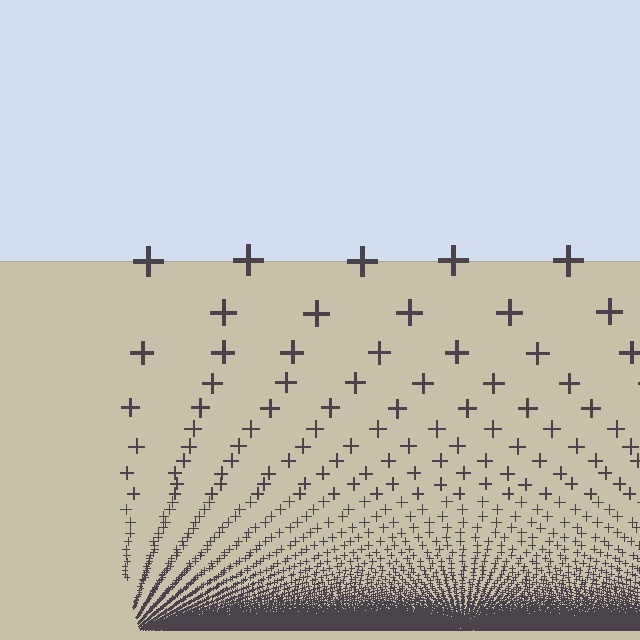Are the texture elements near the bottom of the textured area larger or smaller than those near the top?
Smaller. The gradient is inverted — elements near the bottom are smaller and denser.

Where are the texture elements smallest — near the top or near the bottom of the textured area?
Near the bottom.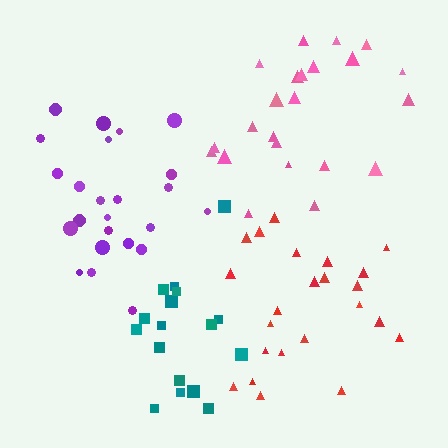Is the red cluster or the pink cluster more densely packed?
Red.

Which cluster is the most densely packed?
Teal.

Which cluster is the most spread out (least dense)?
Pink.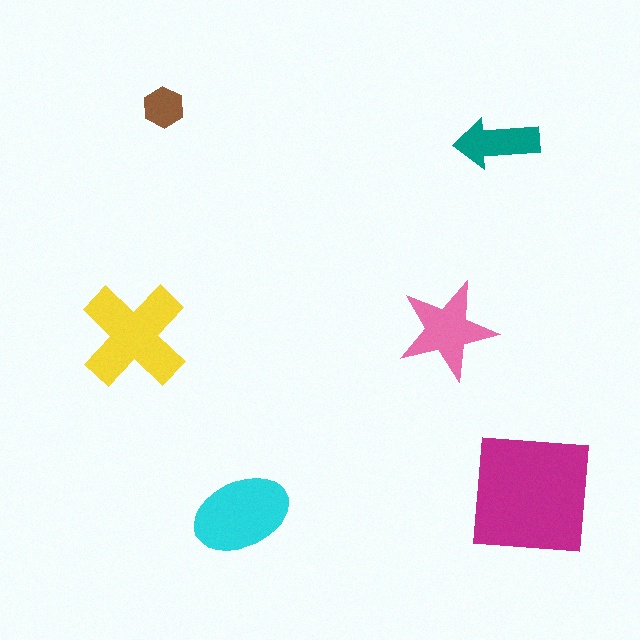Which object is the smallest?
The brown hexagon.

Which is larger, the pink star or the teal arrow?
The pink star.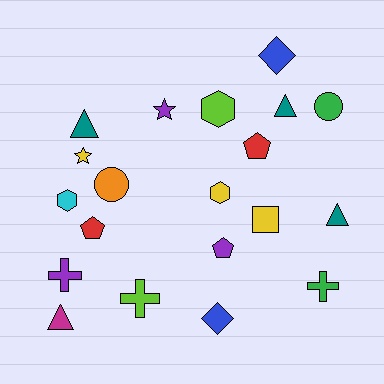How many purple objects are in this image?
There are 3 purple objects.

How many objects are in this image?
There are 20 objects.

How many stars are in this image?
There are 2 stars.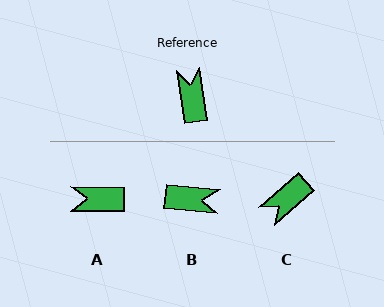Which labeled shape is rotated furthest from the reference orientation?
C, about 123 degrees away.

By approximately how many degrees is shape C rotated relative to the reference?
Approximately 123 degrees counter-clockwise.